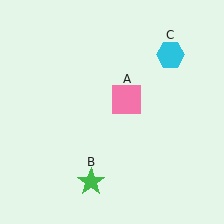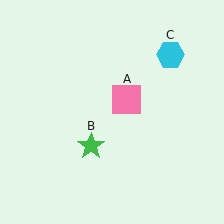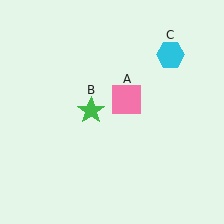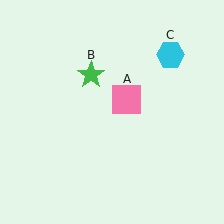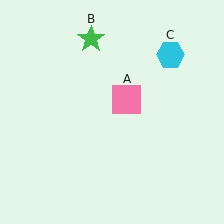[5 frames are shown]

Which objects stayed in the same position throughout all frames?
Pink square (object A) and cyan hexagon (object C) remained stationary.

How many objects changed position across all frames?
1 object changed position: green star (object B).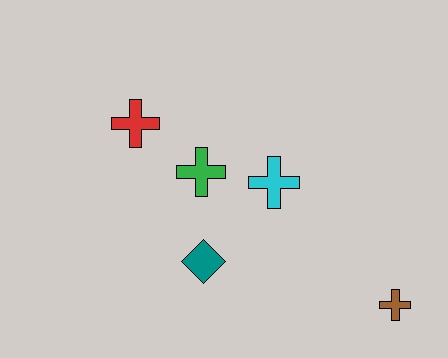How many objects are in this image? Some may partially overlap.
There are 5 objects.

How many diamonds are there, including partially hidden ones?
There is 1 diamond.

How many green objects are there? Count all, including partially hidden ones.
There is 1 green object.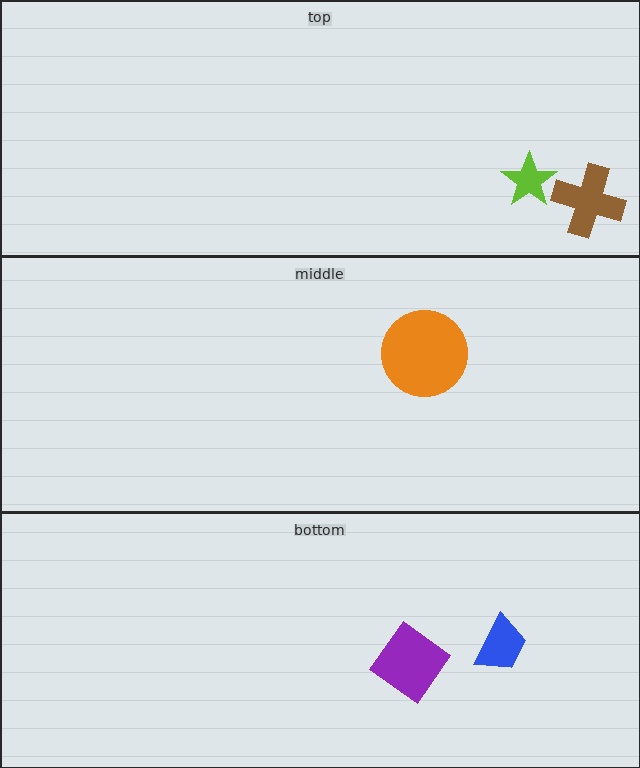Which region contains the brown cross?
The top region.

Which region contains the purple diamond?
The bottom region.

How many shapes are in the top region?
2.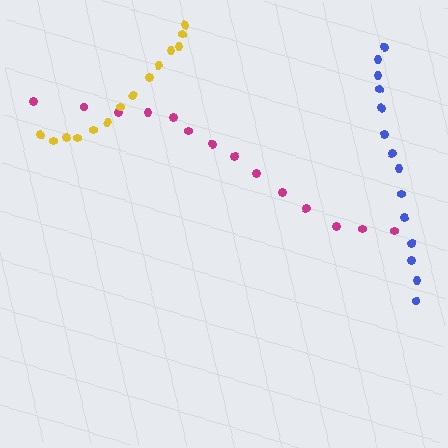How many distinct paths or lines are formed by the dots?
There are 3 distinct paths.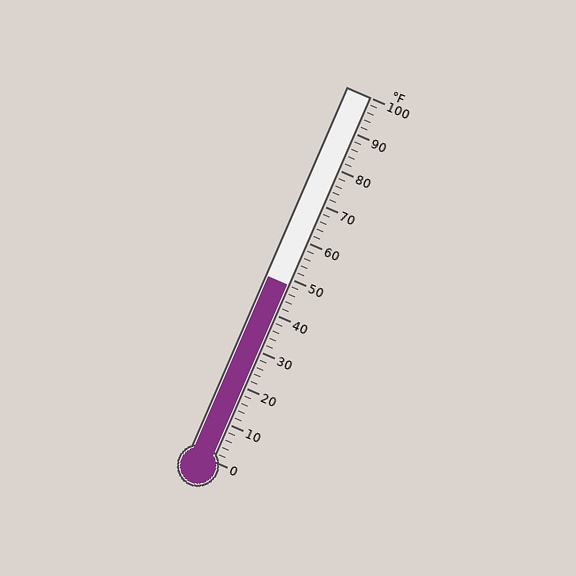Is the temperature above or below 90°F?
The temperature is below 90°F.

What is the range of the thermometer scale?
The thermometer scale ranges from 0°F to 100°F.